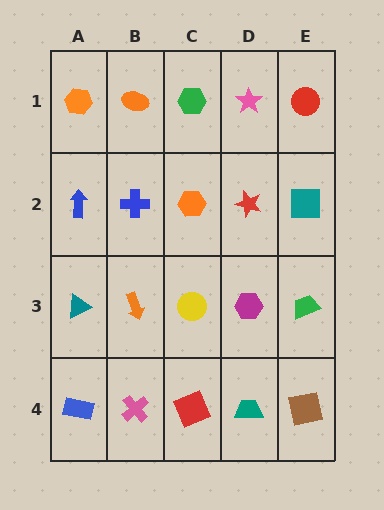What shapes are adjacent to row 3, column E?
A teal square (row 2, column E), a brown square (row 4, column E), a magenta hexagon (row 3, column D).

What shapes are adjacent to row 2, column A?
An orange hexagon (row 1, column A), a teal triangle (row 3, column A), a blue cross (row 2, column B).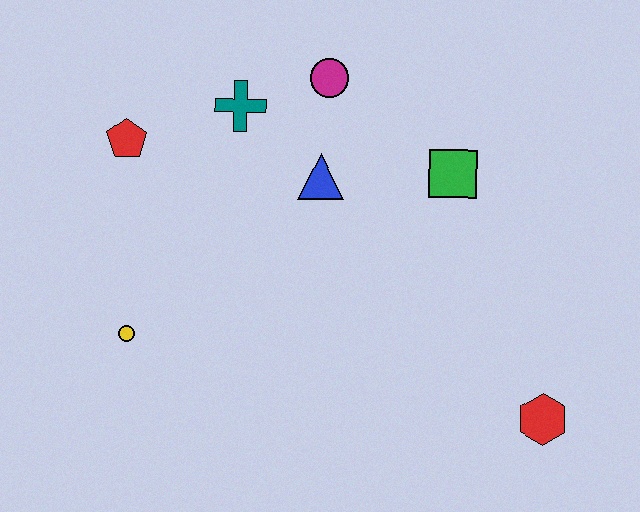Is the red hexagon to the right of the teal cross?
Yes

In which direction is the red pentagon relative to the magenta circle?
The red pentagon is to the left of the magenta circle.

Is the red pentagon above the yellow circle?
Yes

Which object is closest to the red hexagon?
The green square is closest to the red hexagon.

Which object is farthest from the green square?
The yellow circle is farthest from the green square.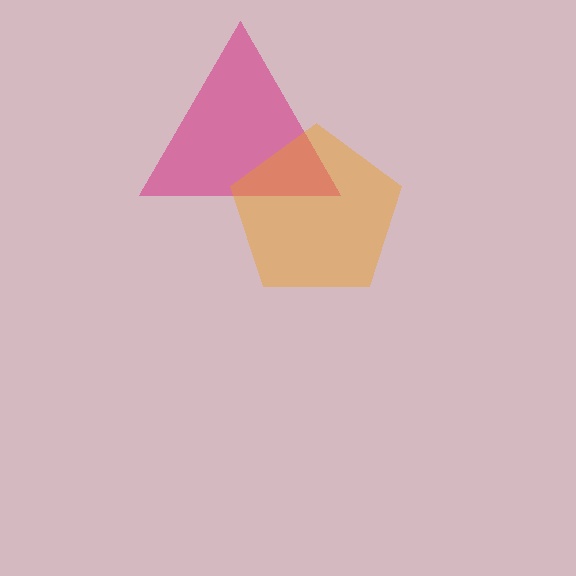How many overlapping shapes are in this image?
There are 2 overlapping shapes in the image.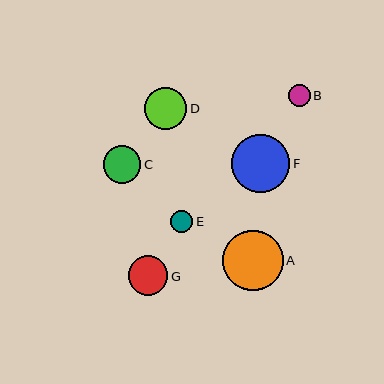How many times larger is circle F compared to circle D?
Circle F is approximately 1.4 times the size of circle D.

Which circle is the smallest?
Circle B is the smallest with a size of approximately 22 pixels.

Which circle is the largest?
Circle A is the largest with a size of approximately 61 pixels.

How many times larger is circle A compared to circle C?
Circle A is approximately 1.6 times the size of circle C.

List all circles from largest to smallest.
From largest to smallest: A, F, D, G, C, E, B.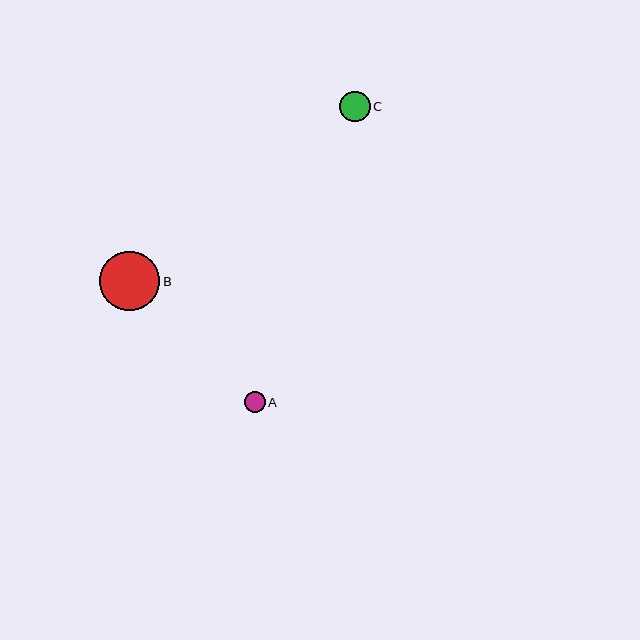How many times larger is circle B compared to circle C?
Circle B is approximately 2.0 times the size of circle C.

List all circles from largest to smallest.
From largest to smallest: B, C, A.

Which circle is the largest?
Circle B is the largest with a size of approximately 60 pixels.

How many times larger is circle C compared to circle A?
Circle C is approximately 1.5 times the size of circle A.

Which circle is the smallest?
Circle A is the smallest with a size of approximately 21 pixels.